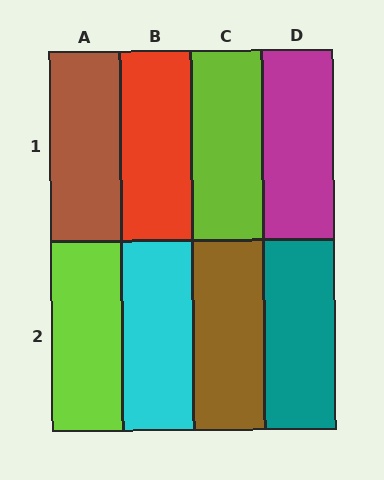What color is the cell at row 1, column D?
Magenta.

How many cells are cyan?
1 cell is cyan.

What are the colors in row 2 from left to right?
Lime, cyan, brown, teal.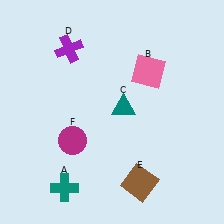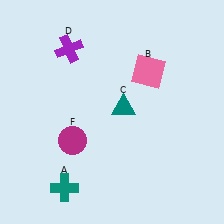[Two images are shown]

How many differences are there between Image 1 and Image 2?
There is 1 difference between the two images.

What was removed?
The brown square (E) was removed in Image 2.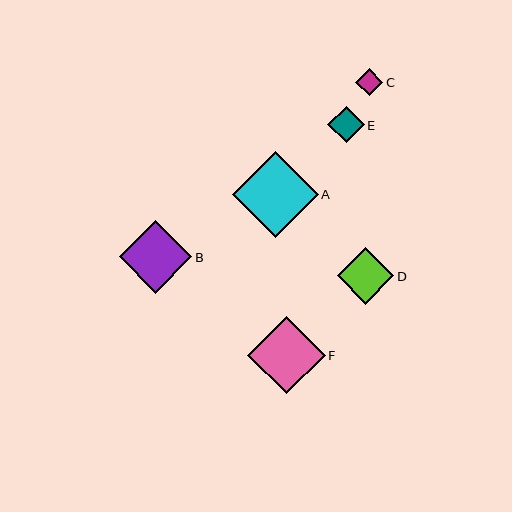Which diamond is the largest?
Diamond A is the largest with a size of approximately 86 pixels.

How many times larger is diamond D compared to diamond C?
Diamond D is approximately 2.1 times the size of diamond C.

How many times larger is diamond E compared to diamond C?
Diamond E is approximately 1.4 times the size of diamond C.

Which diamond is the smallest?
Diamond C is the smallest with a size of approximately 27 pixels.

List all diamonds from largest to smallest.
From largest to smallest: A, F, B, D, E, C.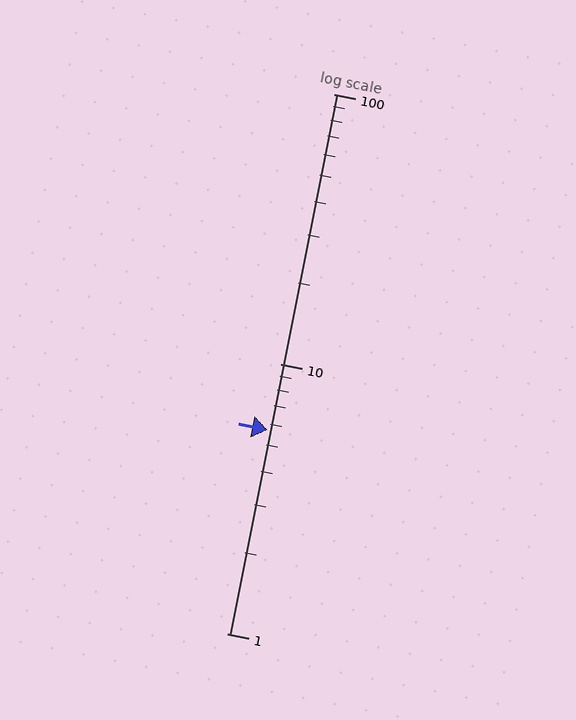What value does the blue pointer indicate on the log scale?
The pointer indicates approximately 5.7.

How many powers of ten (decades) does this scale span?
The scale spans 2 decades, from 1 to 100.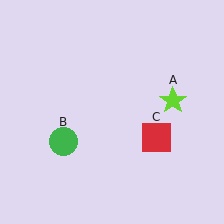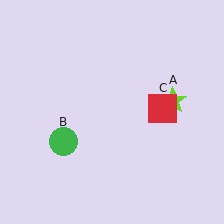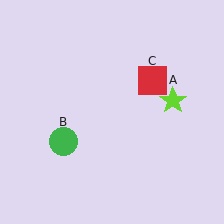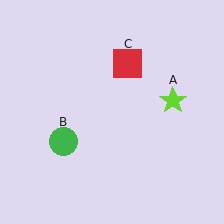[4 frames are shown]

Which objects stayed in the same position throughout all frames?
Lime star (object A) and green circle (object B) remained stationary.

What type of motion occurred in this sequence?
The red square (object C) rotated counterclockwise around the center of the scene.